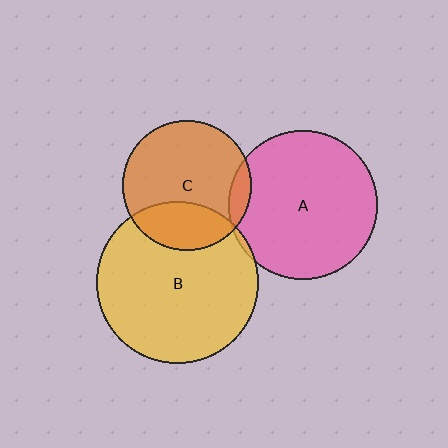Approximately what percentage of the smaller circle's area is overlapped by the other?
Approximately 10%.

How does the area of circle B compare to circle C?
Approximately 1.6 times.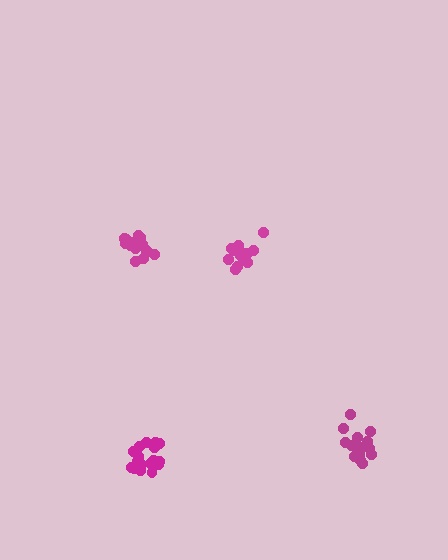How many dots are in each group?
Group 1: 18 dots, Group 2: 15 dots, Group 3: 19 dots, Group 4: 17 dots (69 total).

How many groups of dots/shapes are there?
There are 4 groups.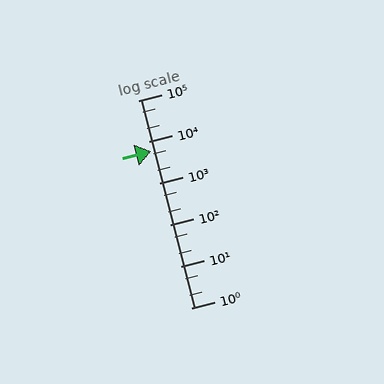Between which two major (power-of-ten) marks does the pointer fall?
The pointer is between 1000 and 10000.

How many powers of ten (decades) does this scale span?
The scale spans 5 decades, from 1 to 100000.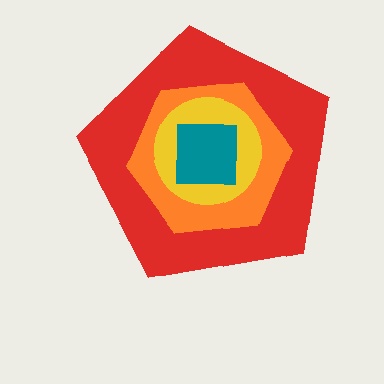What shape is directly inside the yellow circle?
The teal square.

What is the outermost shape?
The red pentagon.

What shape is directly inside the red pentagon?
The orange hexagon.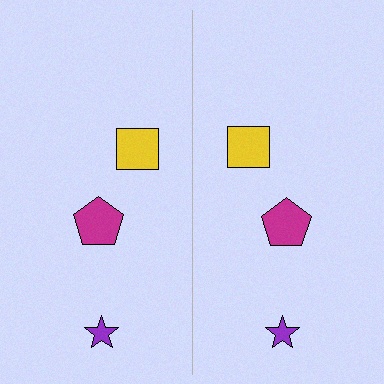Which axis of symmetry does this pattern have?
The pattern has a vertical axis of symmetry running through the center of the image.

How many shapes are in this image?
There are 6 shapes in this image.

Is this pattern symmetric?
Yes, this pattern has bilateral (reflection) symmetry.